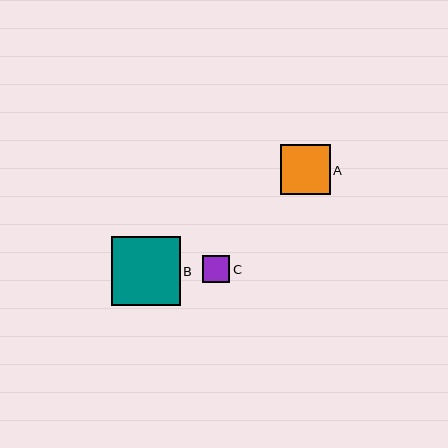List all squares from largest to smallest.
From largest to smallest: B, A, C.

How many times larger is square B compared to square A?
Square B is approximately 1.4 times the size of square A.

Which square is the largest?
Square B is the largest with a size of approximately 69 pixels.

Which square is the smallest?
Square C is the smallest with a size of approximately 27 pixels.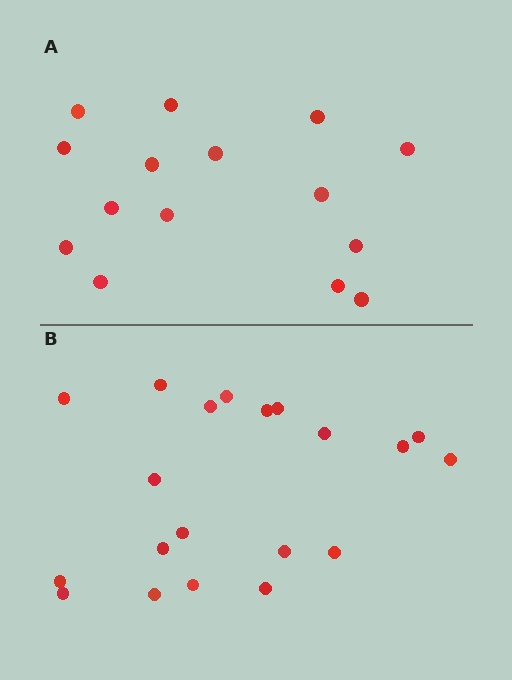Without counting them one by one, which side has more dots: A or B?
Region B (the bottom region) has more dots.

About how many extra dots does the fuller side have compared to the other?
Region B has about 5 more dots than region A.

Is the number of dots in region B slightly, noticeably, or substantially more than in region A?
Region B has noticeably more, but not dramatically so. The ratio is roughly 1.3 to 1.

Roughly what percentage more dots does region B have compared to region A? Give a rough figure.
About 35% more.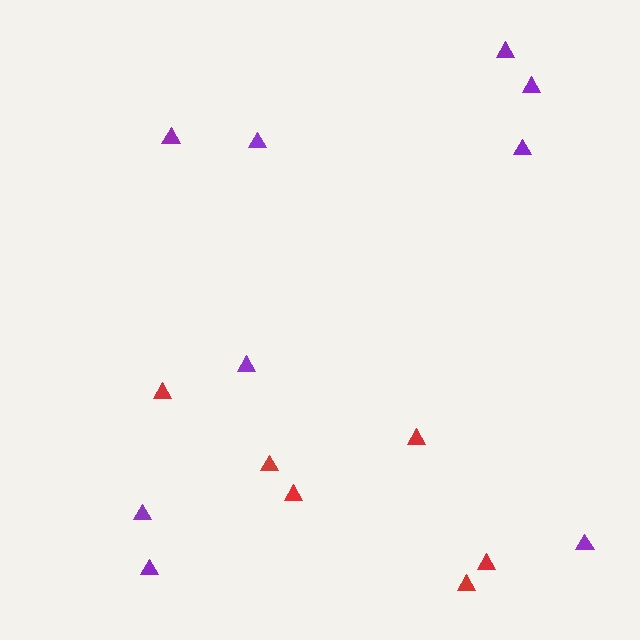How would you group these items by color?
There are 2 groups: one group of purple triangles (9) and one group of red triangles (6).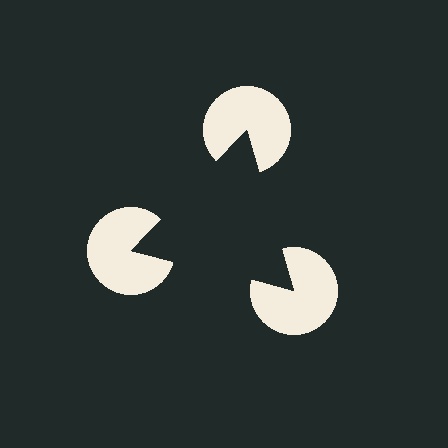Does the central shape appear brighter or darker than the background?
It typically appears slightly darker than the background, even though no actual brightness change is drawn.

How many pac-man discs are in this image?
There are 3 — one at each vertex of the illusory triangle.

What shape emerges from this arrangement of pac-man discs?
An illusory triangle — its edges are inferred from the aligned wedge cuts in the pac-man discs, not physically drawn.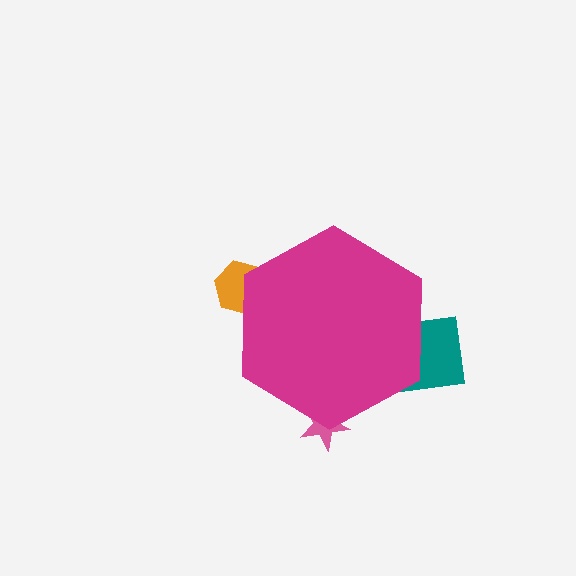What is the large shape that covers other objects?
A magenta hexagon.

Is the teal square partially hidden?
Yes, the teal square is partially hidden behind the magenta hexagon.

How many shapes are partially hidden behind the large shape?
3 shapes are partially hidden.